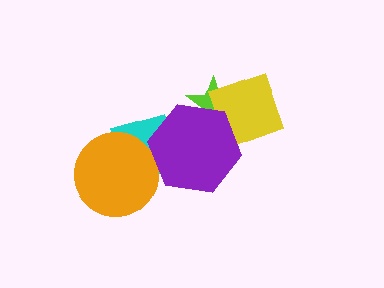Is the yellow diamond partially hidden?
Yes, it is partially covered by another shape.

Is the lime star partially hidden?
Yes, it is partially covered by another shape.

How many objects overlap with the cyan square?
2 objects overlap with the cyan square.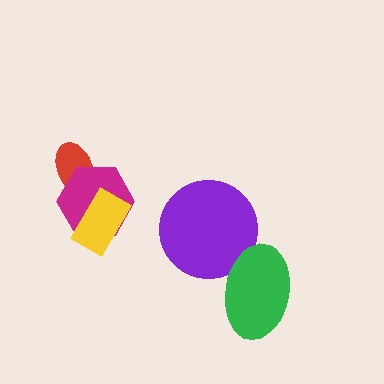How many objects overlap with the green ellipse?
1 object overlaps with the green ellipse.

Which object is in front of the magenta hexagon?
The yellow rectangle is in front of the magenta hexagon.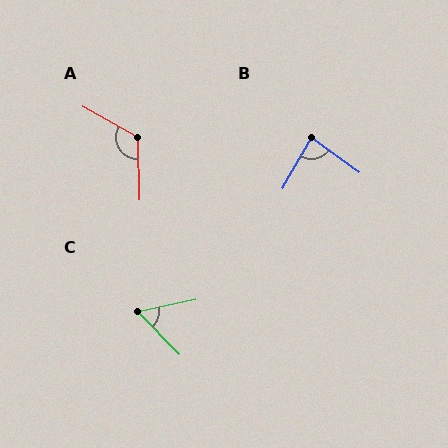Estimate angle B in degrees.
Approximately 83 degrees.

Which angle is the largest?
A, at approximately 121 degrees.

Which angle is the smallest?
C, at approximately 58 degrees.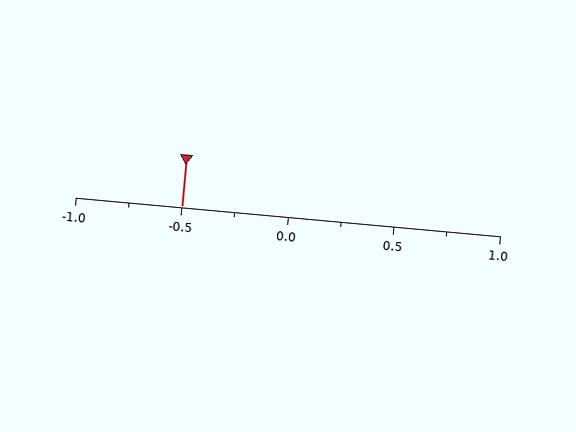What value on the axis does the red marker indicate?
The marker indicates approximately -0.5.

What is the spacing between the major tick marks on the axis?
The major ticks are spaced 0.5 apart.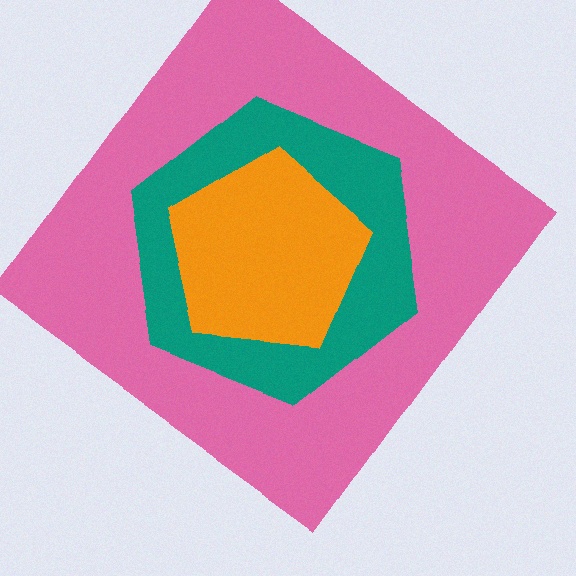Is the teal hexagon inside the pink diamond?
Yes.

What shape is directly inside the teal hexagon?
The orange pentagon.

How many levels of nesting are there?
3.